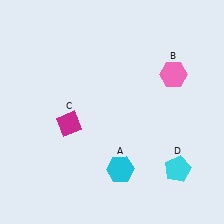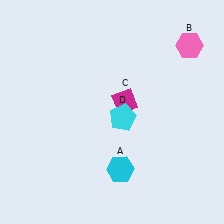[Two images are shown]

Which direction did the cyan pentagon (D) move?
The cyan pentagon (D) moved left.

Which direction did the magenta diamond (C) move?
The magenta diamond (C) moved right.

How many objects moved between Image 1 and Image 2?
3 objects moved between the two images.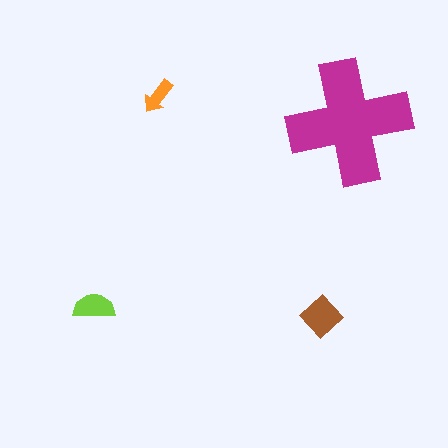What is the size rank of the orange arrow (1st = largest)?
4th.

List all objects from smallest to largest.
The orange arrow, the lime semicircle, the brown diamond, the magenta cross.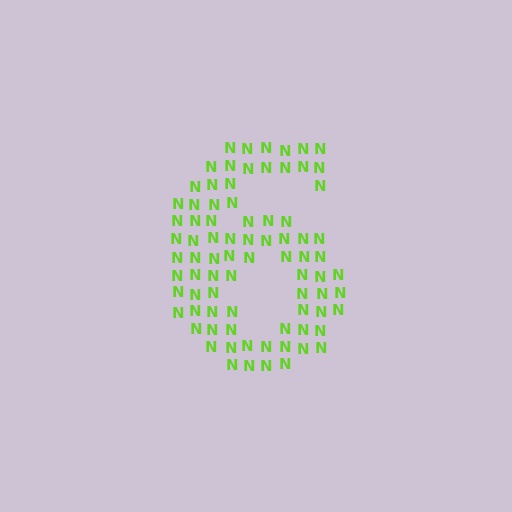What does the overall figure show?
The overall figure shows the digit 6.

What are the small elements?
The small elements are letter N's.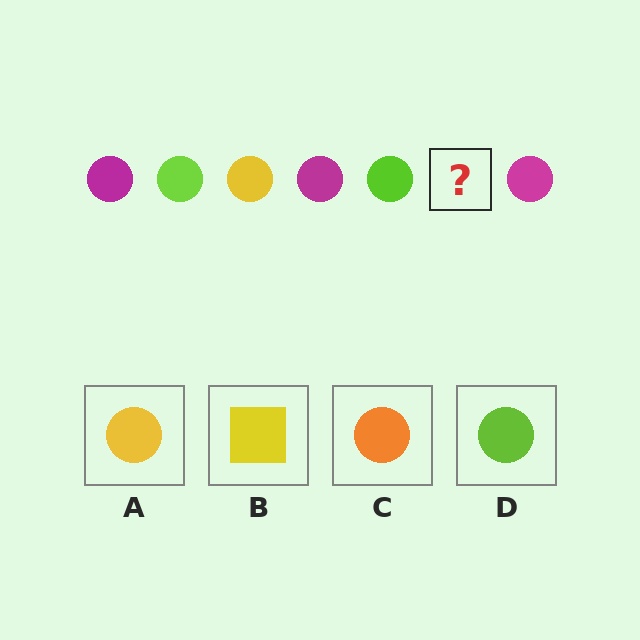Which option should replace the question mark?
Option A.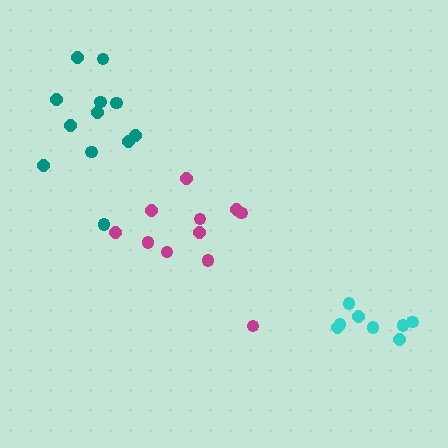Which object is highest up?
The teal cluster is topmost.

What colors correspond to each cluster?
The clusters are colored: magenta, cyan, teal.